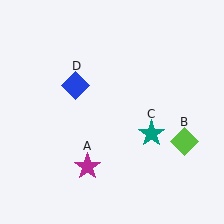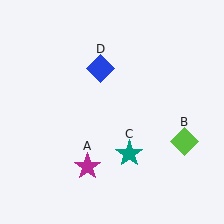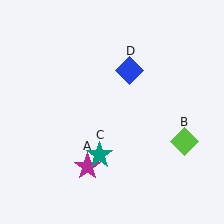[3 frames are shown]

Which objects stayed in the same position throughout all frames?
Magenta star (object A) and lime diamond (object B) remained stationary.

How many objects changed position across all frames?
2 objects changed position: teal star (object C), blue diamond (object D).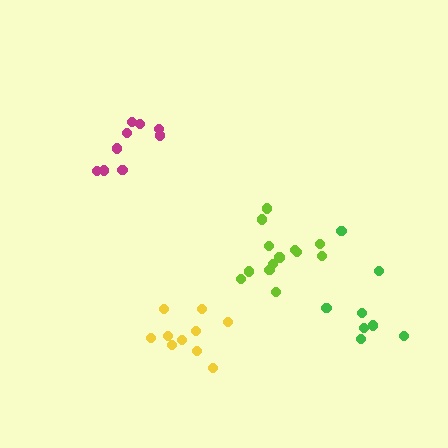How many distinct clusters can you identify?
There are 4 distinct clusters.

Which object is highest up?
The magenta cluster is topmost.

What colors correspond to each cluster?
The clusters are colored: yellow, lime, green, magenta.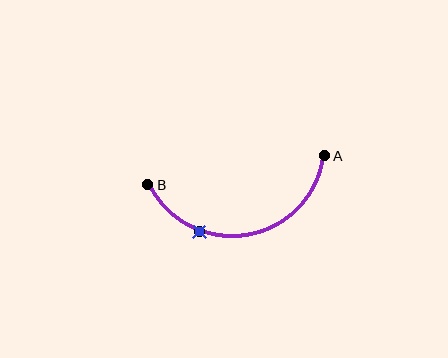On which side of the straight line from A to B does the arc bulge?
The arc bulges below the straight line connecting A and B.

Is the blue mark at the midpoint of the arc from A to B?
No. The blue mark lies on the arc but is closer to endpoint B. The arc midpoint would be at the point on the curve equidistant along the arc from both A and B.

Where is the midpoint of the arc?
The arc midpoint is the point on the curve farthest from the straight line joining A and B. It sits below that line.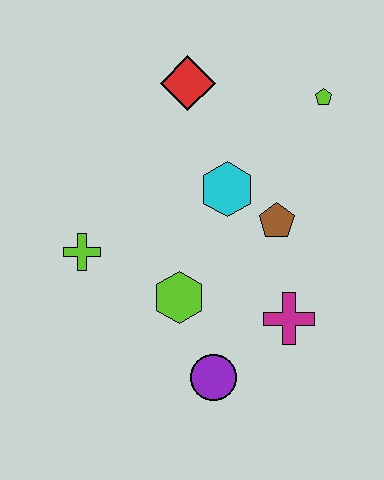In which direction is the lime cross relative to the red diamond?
The lime cross is below the red diamond.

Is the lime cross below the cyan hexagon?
Yes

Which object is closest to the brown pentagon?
The cyan hexagon is closest to the brown pentagon.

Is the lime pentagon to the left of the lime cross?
No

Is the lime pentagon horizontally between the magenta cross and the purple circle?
No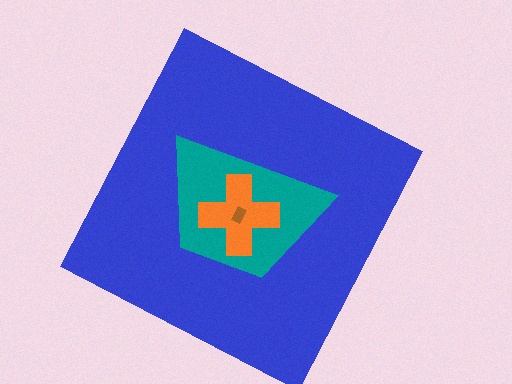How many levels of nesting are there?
4.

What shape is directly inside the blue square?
The teal trapezoid.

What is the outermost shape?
The blue square.